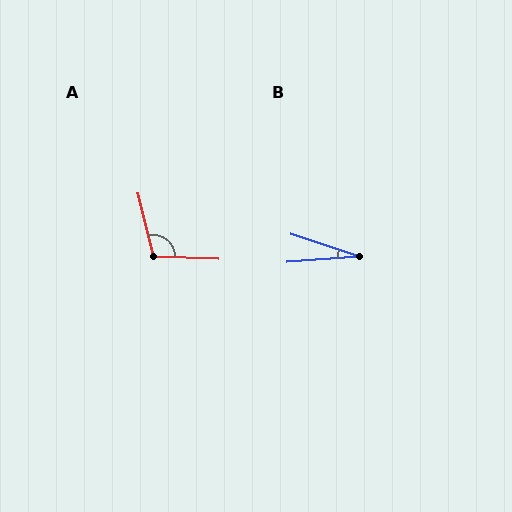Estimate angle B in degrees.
Approximately 22 degrees.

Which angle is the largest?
A, at approximately 106 degrees.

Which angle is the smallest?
B, at approximately 22 degrees.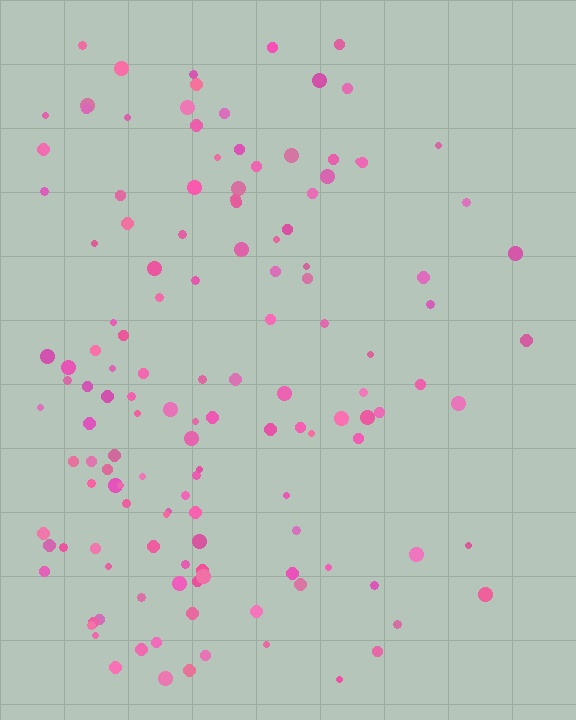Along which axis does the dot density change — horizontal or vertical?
Horizontal.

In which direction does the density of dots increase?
From right to left, with the left side densest.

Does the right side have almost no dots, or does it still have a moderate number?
Still a moderate number, just noticeably fewer than the left.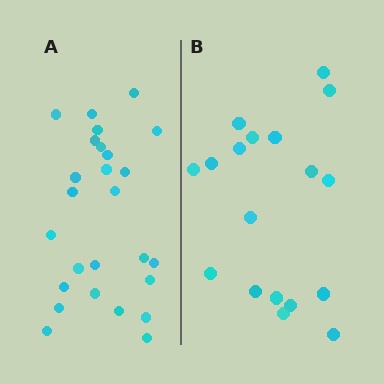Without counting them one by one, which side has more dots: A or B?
Region A (the left region) has more dots.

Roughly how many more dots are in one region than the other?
Region A has roughly 8 or so more dots than region B.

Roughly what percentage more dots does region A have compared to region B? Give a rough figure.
About 45% more.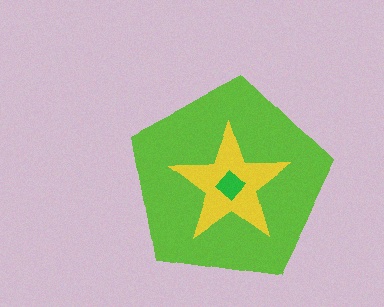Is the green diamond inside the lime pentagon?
Yes.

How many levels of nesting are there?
3.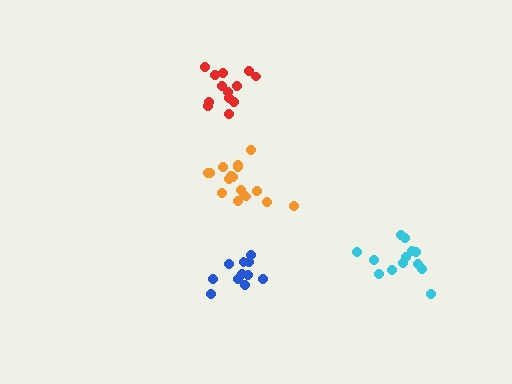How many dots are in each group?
Group 1: 17 dots, Group 2: 11 dots, Group 3: 13 dots, Group 4: 14 dots (55 total).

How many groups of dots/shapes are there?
There are 4 groups.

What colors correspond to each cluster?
The clusters are colored: orange, blue, cyan, red.